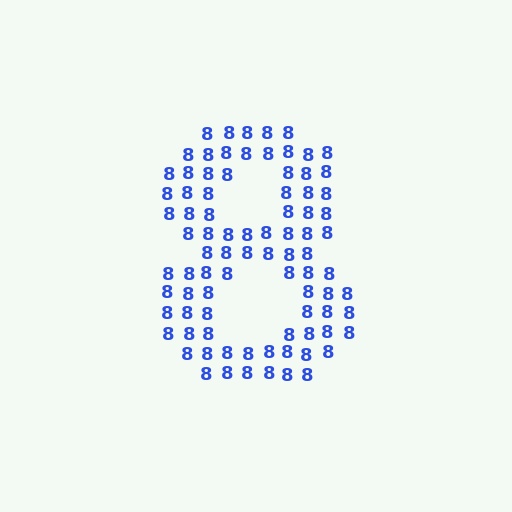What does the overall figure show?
The overall figure shows the digit 8.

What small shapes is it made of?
It is made of small digit 8's.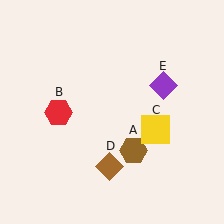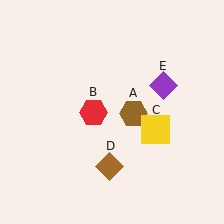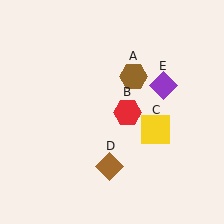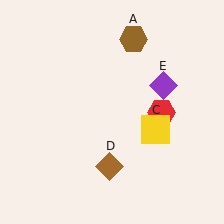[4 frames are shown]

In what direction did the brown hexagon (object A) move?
The brown hexagon (object A) moved up.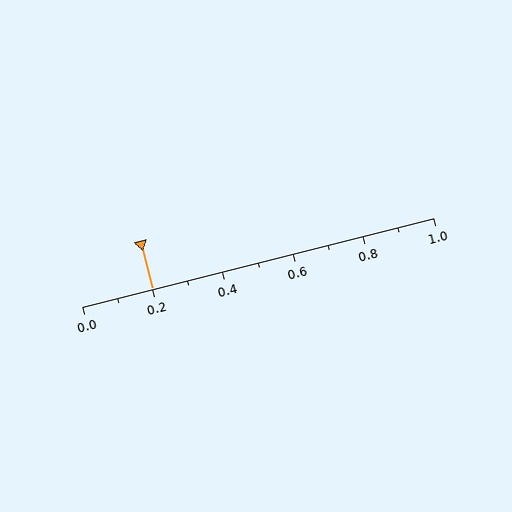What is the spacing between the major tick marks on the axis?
The major ticks are spaced 0.2 apart.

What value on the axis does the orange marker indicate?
The marker indicates approximately 0.2.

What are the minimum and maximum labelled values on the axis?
The axis runs from 0.0 to 1.0.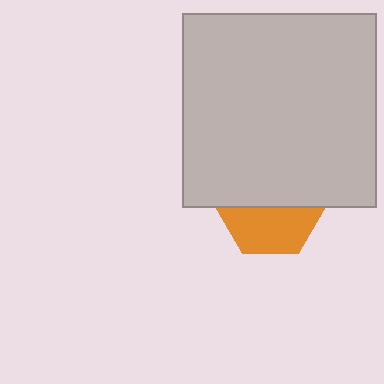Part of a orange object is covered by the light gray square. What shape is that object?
It is a hexagon.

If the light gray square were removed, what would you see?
You would see the complete orange hexagon.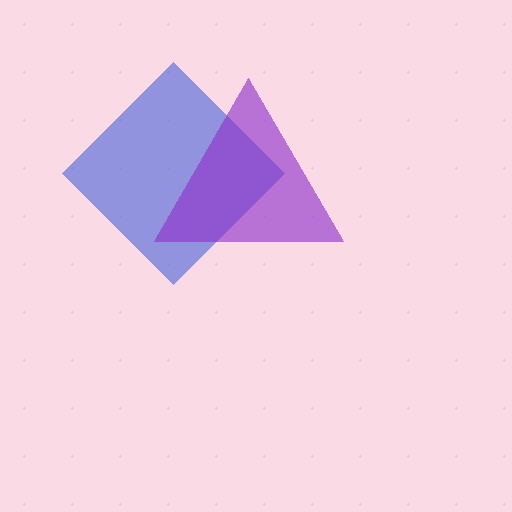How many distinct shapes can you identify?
There are 2 distinct shapes: a blue diamond, a purple triangle.